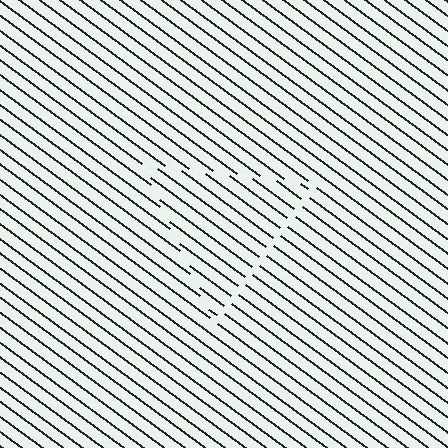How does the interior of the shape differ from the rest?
The interior of the shape contains the same grating, shifted by half a period — the contour is defined by the phase discontinuity where line-ends from the inner and outer gratings abut.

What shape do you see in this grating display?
An illusory triangle. The interior of the shape contains the same grating, shifted by half a period — the contour is defined by the phase discontinuity where line-ends from the inner and outer gratings abut.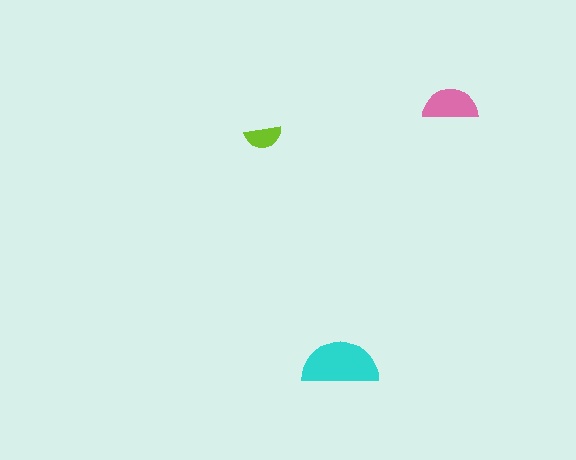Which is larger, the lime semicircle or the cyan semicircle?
The cyan one.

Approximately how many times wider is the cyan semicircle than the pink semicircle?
About 1.5 times wider.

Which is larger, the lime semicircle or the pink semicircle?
The pink one.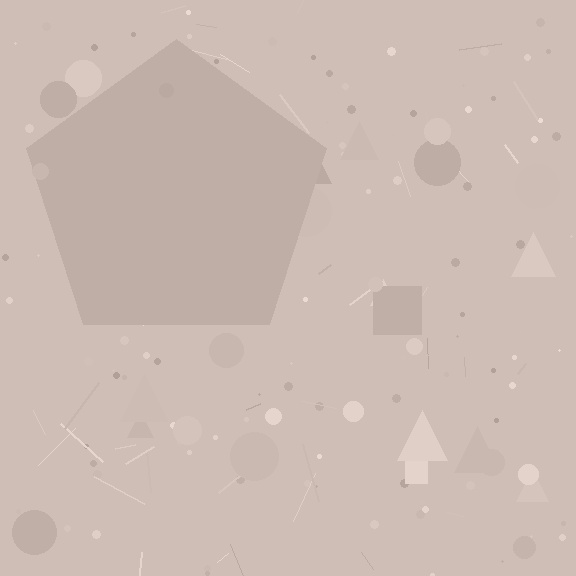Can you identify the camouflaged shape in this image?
The camouflaged shape is a pentagon.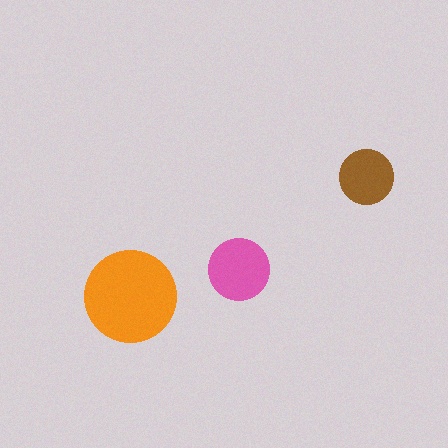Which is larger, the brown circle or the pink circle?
The pink one.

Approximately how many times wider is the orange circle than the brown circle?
About 1.5 times wider.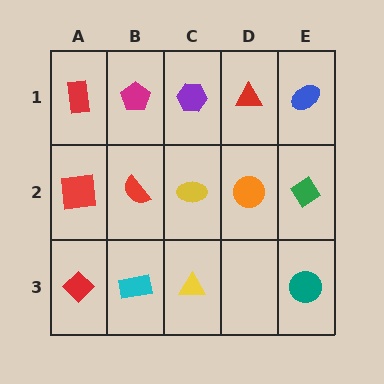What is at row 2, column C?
A yellow ellipse.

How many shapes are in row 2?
5 shapes.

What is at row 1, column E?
A blue ellipse.